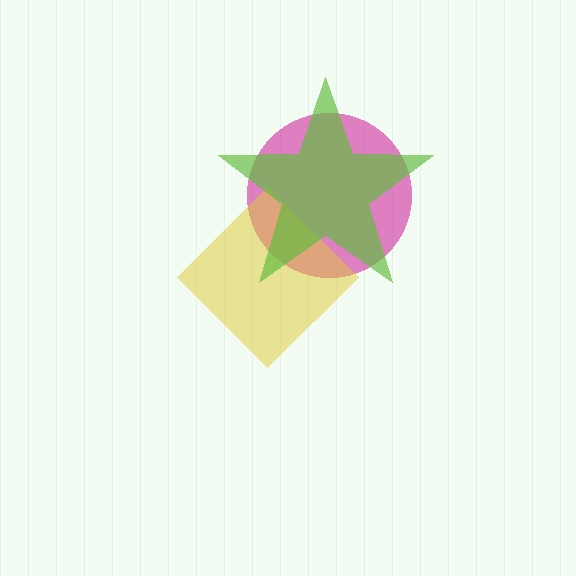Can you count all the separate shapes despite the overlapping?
Yes, there are 3 separate shapes.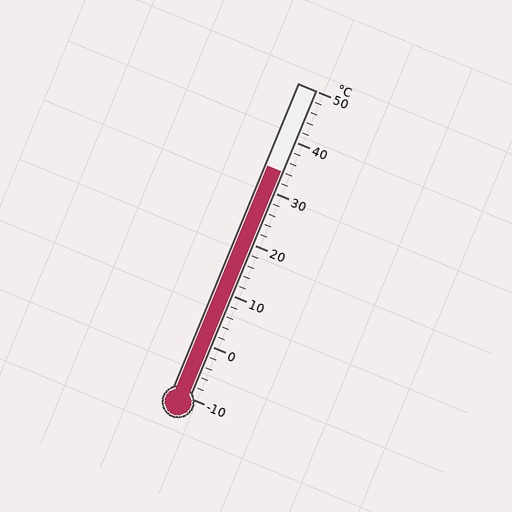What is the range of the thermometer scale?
The thermometer scale ranges from -10°C to 50°C.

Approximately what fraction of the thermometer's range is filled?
The thermometer is filled to approximately 75% of its range.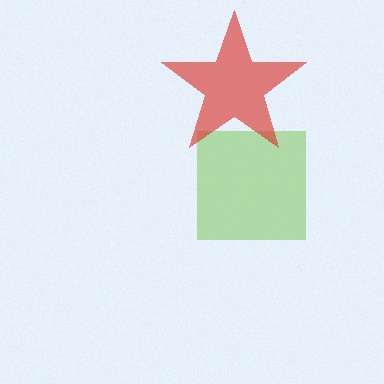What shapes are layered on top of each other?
The layered shapes are: a lime square, a red star.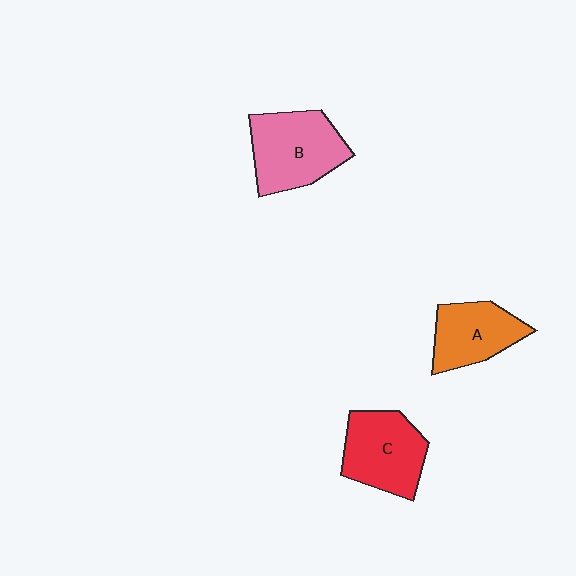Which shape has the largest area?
Shape B (pink).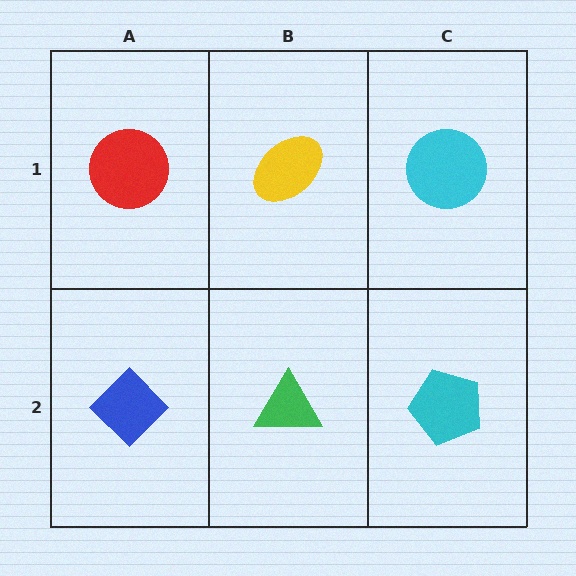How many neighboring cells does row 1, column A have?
2.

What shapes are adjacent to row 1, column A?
A blue diamond (row 2, column A), a yellow ellipse (row 1, column B).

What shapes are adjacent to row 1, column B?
A green triangle (row 2, column B), a red circle (row 1, column A), a cyan circle (row 1, column C).